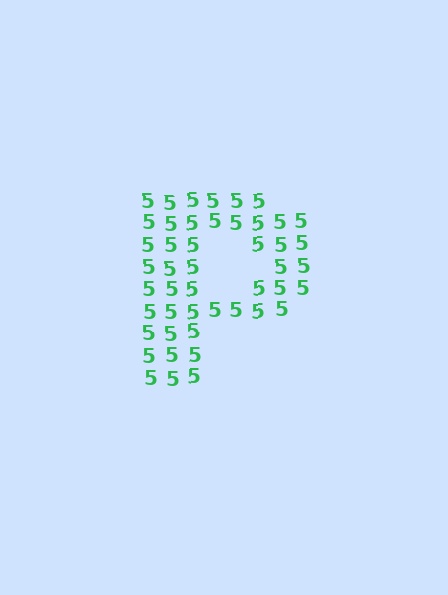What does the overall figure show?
The overall figure shows the letter P.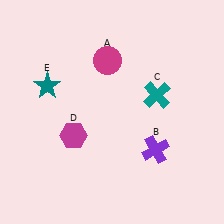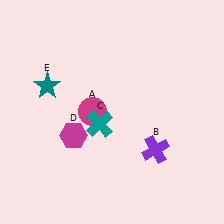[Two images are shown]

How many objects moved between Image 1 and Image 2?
2 objects moved between the two images.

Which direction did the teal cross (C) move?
The teal cross (C) moved left.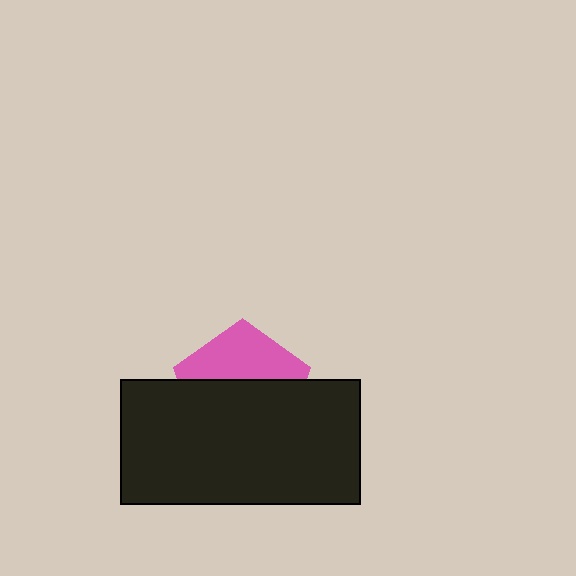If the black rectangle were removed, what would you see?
You would see the complete pink pentagon.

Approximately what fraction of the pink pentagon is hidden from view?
Roughly 60% of the pink pentagon is hidden behind the black rectangle.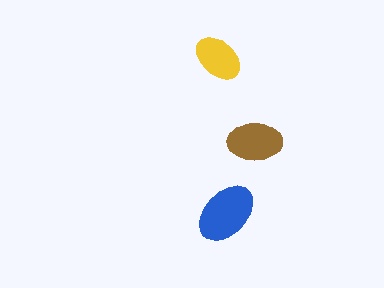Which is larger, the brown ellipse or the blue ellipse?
The blue one.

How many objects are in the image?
There are 3 objects in the image.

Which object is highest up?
The yellow ellipse is topmost.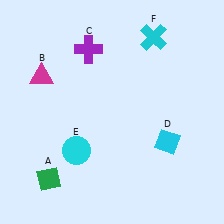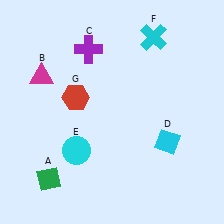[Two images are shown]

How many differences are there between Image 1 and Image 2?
There is 1 difference between the two images.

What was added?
A red hexagon (G) was added in Image 2.